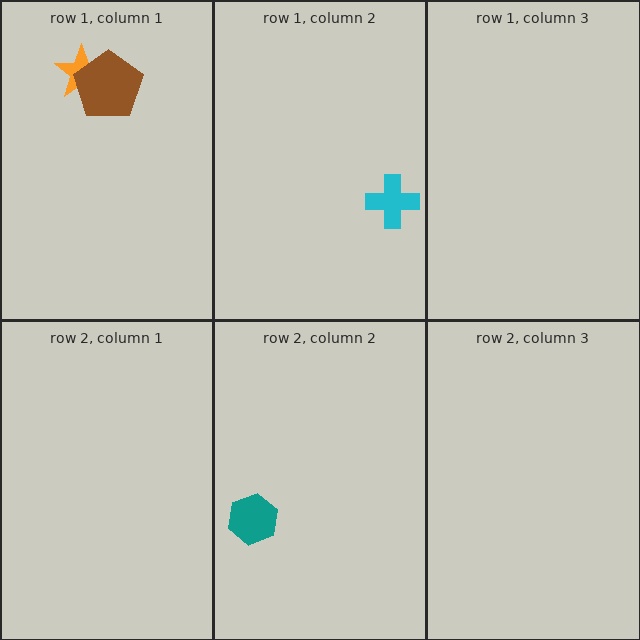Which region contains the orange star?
The row 1, column 1 region.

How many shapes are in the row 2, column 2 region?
1.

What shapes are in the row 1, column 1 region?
The orange star, the brown pentagon.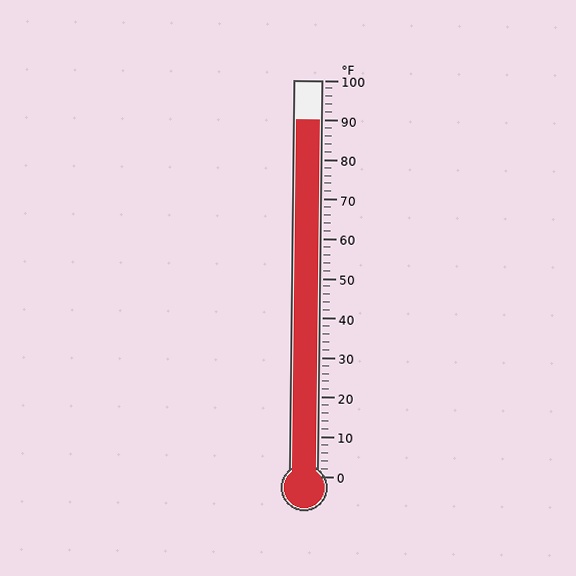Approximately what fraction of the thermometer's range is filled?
The thermometer is filled to approximately 90% of its range.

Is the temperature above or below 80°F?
The temperature is above 80°F.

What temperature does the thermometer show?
The thermometer shows approximately 90°F.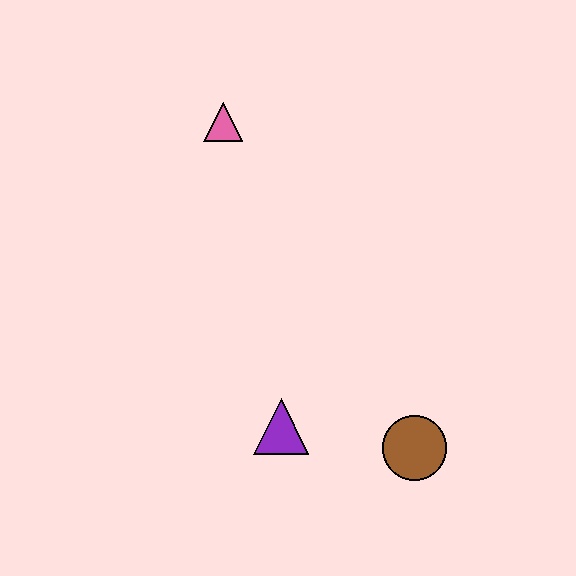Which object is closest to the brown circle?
The purple triangle is closest to the brown circle.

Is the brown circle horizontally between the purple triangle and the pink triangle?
No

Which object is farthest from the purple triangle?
The pink triangle is farthest from the purple triangle.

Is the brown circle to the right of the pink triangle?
Yes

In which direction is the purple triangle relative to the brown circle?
The purple triangle is to the left of the brown circle.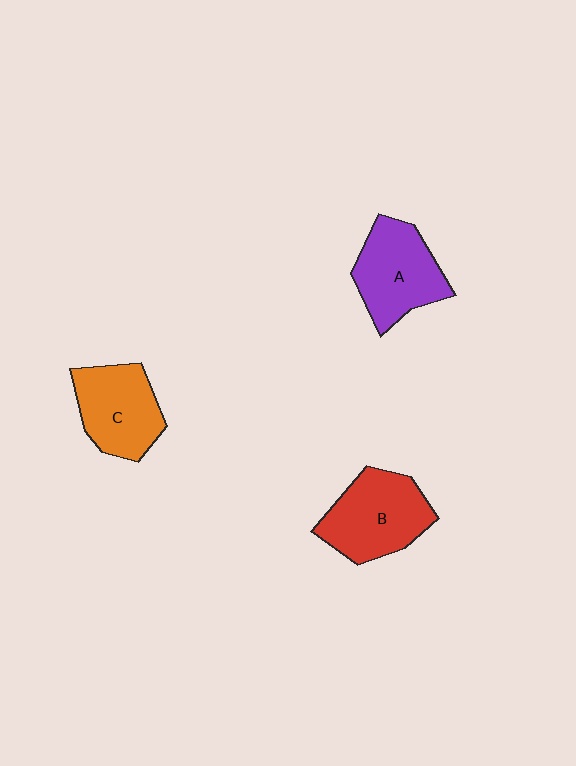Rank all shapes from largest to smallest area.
From largest to smallest: B (red), A (purple), C (orange).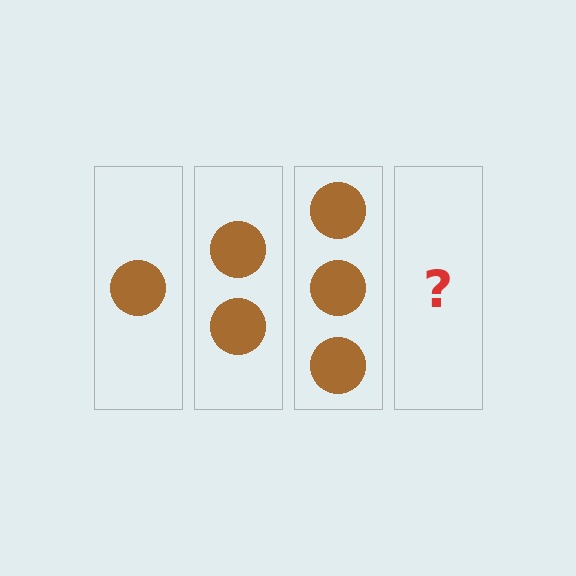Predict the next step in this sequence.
The next step is 4 circles.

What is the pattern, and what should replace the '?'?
The pattern is that each step adds one more circle. The '?' should be 4 circles.